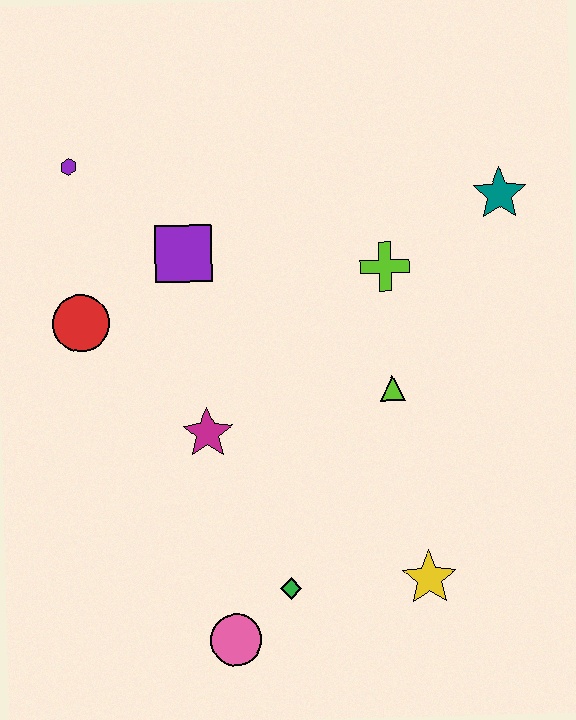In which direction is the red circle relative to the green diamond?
The red circle is above the green diamond.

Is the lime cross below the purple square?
Yes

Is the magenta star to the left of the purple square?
No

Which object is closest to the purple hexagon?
The purple square is closest to the purple hexagon.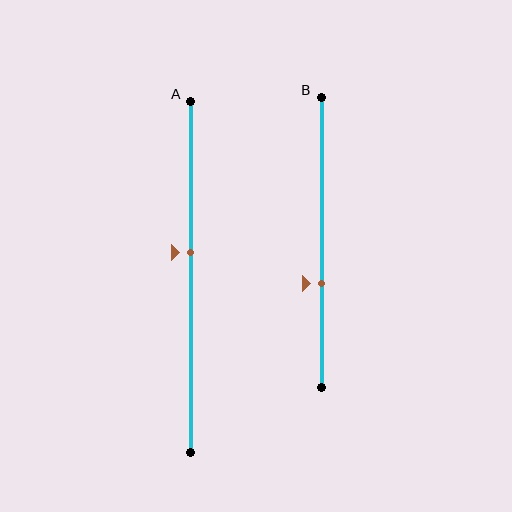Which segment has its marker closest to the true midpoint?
Segment A has its marker closest to the true midpoint.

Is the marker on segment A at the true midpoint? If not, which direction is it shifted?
No, the marker on segment A is shifted upward by about 7% of the segment length.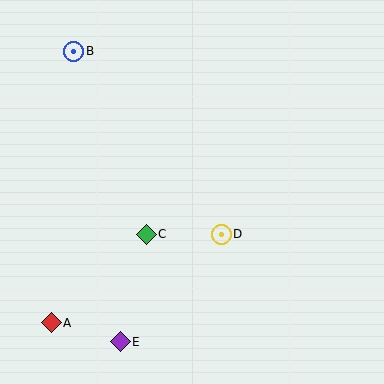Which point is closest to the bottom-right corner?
Point D is closest to the bottom-right corner.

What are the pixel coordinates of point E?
Point E is at (120, 342).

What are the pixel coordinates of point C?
Point C is at (146, 234).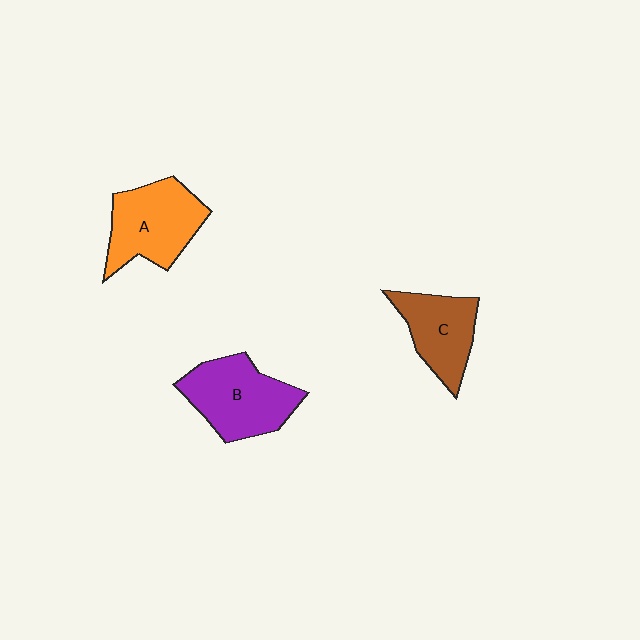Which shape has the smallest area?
Shape C (brown).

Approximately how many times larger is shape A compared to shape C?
Approximately 1.3 times.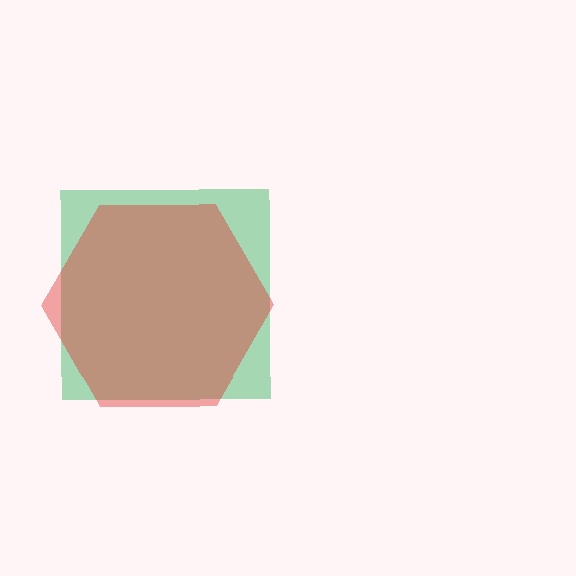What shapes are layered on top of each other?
The layered shapes are: a green square, a red hexagon.